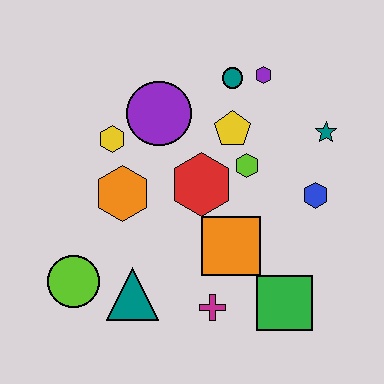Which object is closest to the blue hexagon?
The teal star is closest to the blue hexagon.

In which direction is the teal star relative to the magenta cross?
The teal star is above the magenta cross.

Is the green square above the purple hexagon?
No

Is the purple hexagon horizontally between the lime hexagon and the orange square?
No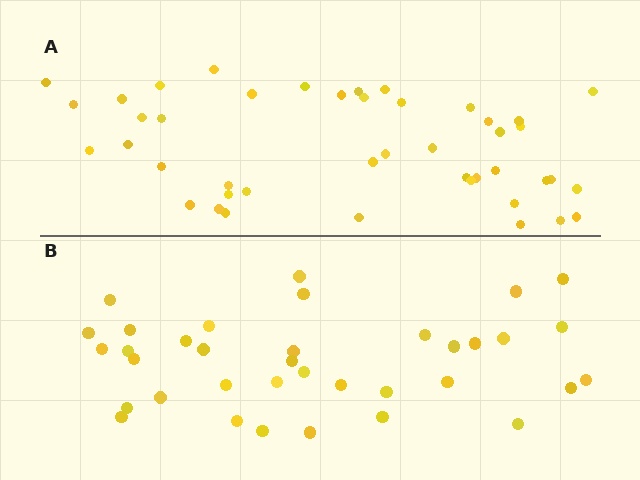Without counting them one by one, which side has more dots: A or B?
Region A (the top region) has more dots.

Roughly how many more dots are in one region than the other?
Region A has roughly 8 or so more dots than region B.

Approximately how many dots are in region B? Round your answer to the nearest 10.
About 40 dots. (The exact count is 36, which rounds to 40.)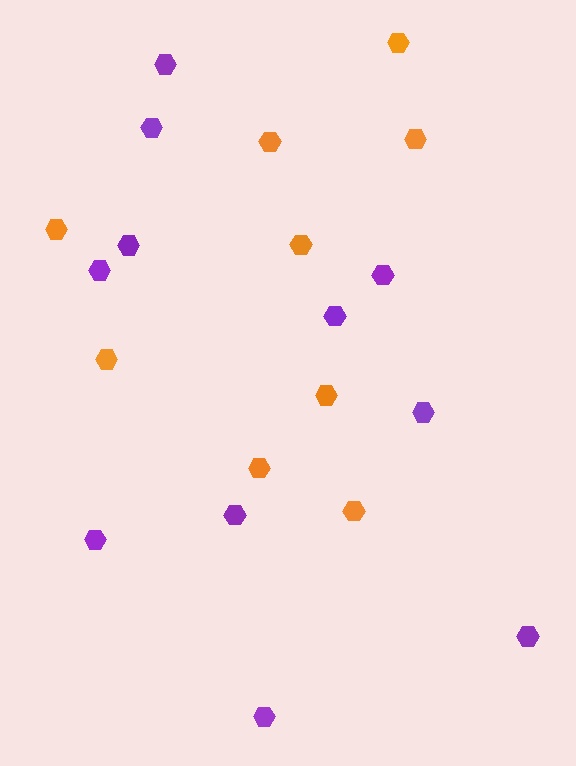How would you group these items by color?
There are 2 groups: one group of purple hexagons (11) and one group of orange hexagons (9).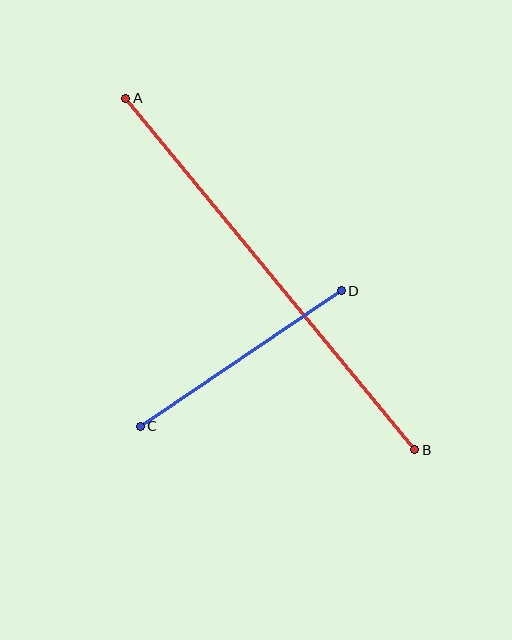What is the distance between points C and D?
The distance is approximately 242 pixels.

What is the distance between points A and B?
The distance is approximately 455 pixels.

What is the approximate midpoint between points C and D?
The midpoint is at approximately (241, 359) pixels.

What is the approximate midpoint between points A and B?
The midpoint is at approximately (270, 274) pixels.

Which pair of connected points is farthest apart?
Points A and B are farthest apart.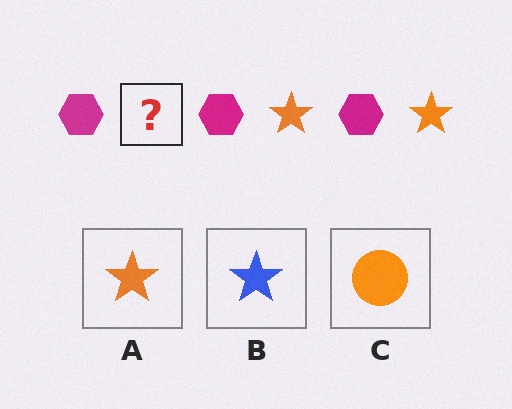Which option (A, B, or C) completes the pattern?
A.